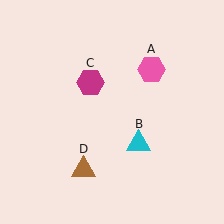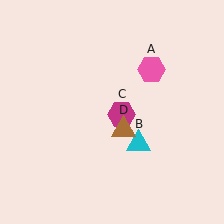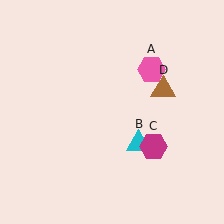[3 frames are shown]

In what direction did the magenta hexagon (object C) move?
The magenta hexagon (object C) moved down and to the right.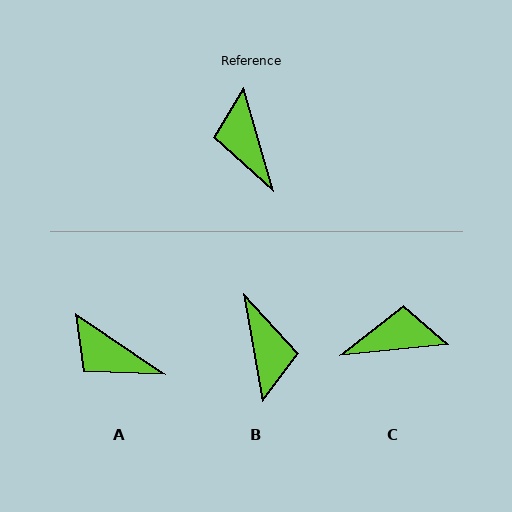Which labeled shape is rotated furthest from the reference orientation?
B, about 174 degrees away.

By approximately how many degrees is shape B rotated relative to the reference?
Approximately 174 degrees counter-clockwise.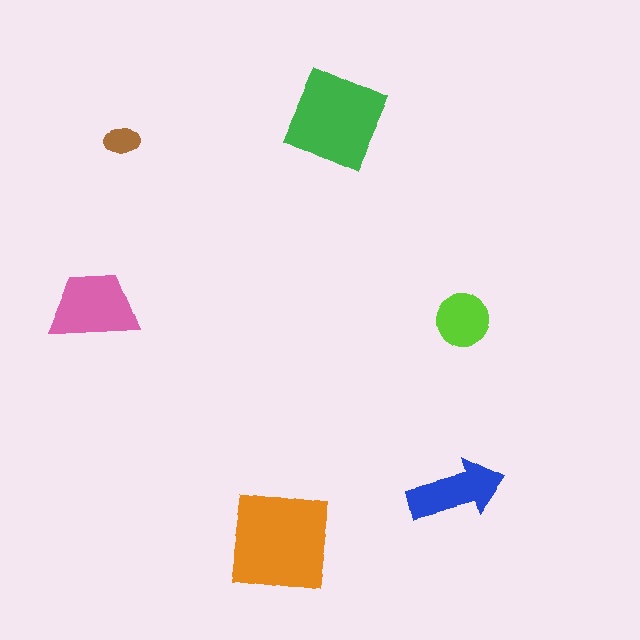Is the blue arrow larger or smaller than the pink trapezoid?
Smaller.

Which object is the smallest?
The brown ellipse.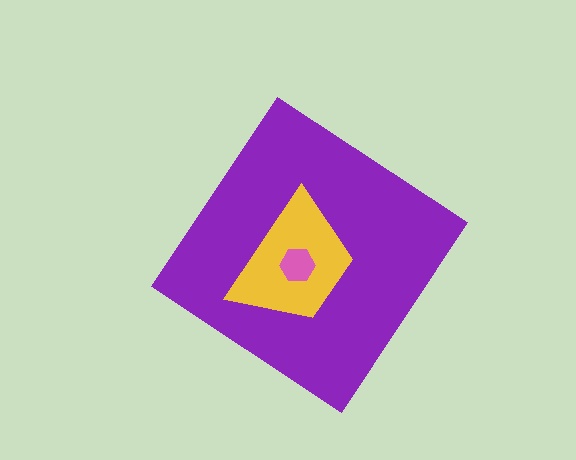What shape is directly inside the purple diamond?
The yellow trapezoid.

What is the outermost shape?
The purple diamond.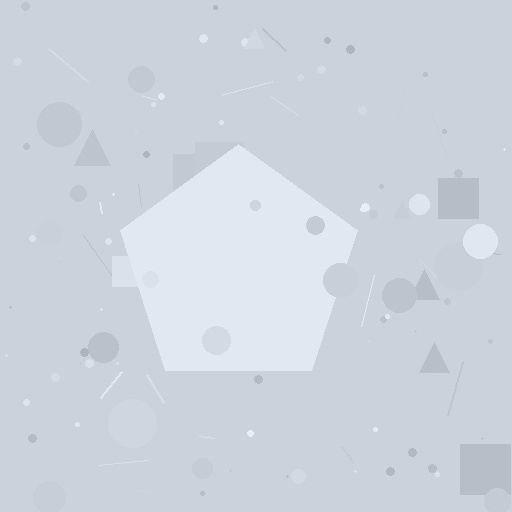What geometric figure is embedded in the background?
A pentagon is embedded in the background.